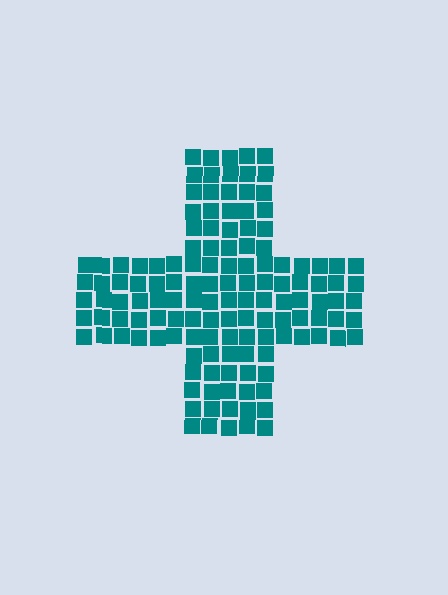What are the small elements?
The small elements are squares.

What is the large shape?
The large shape is a cross.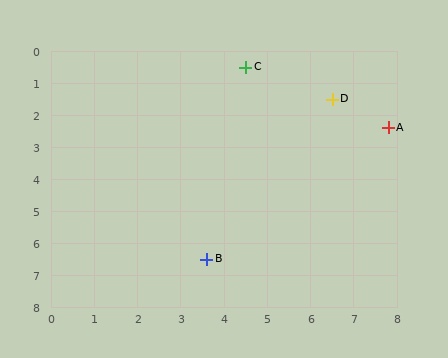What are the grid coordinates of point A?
Point A is at approximately (7.8, 2.4).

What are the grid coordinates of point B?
Point B is at approximately (3.6, 6.5).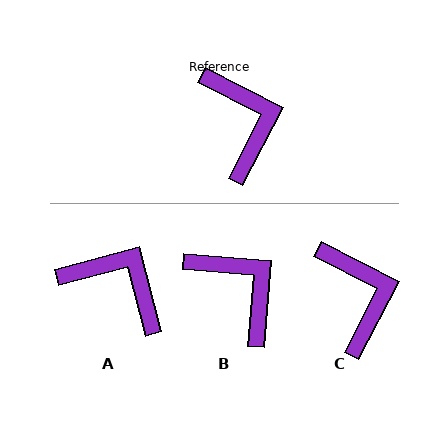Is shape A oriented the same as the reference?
No, it is off by about 42 degrees.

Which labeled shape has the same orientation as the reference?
C.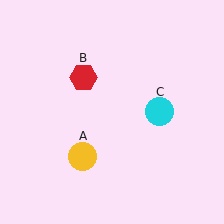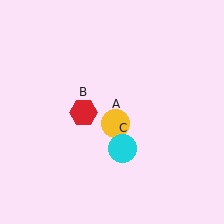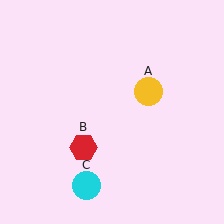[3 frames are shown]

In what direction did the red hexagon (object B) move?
The red hexagon (object B) moved down.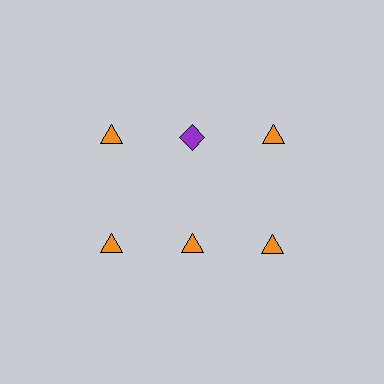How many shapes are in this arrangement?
There are 6 shapes arranged in a grid pattern.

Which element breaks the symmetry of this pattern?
The purple diamond in the top row, second from left column breaks the symmetry. All other shapes are orange triangles.